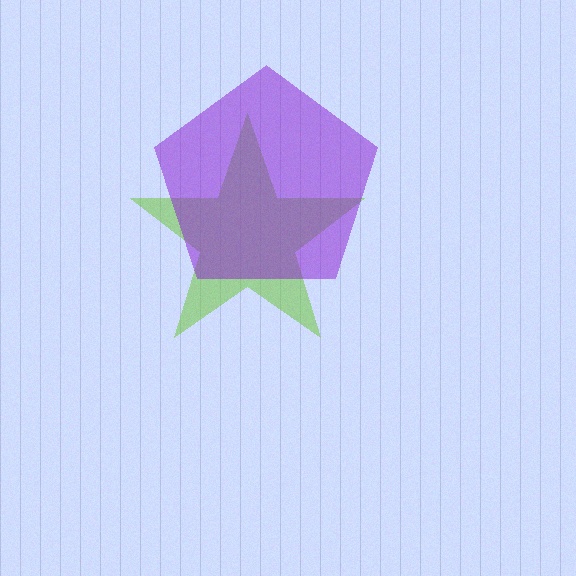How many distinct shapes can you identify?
There are 2 distinct shapes: a lime star, a purple pentagon.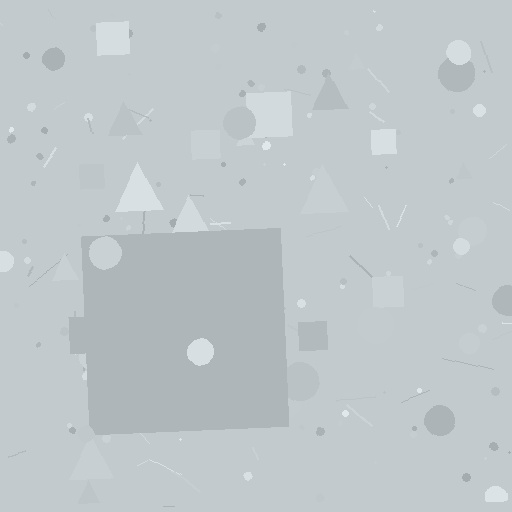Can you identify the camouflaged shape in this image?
The camouflaged shape is a square.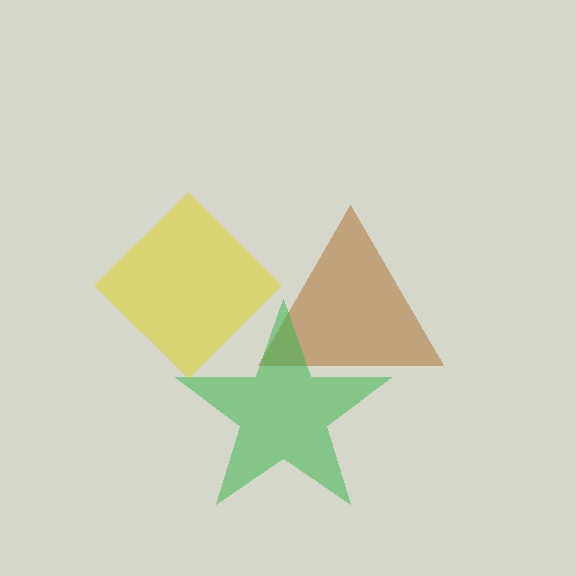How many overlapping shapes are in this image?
There are 3 overlapping shapes in the image.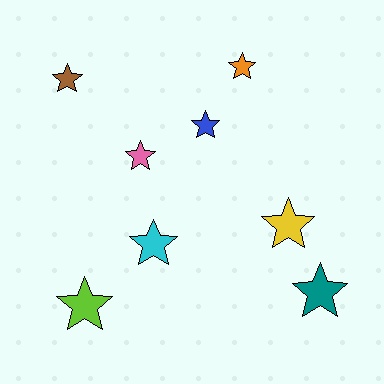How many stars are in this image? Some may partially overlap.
There are 8 stars.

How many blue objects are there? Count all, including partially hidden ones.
There is 1 blue object.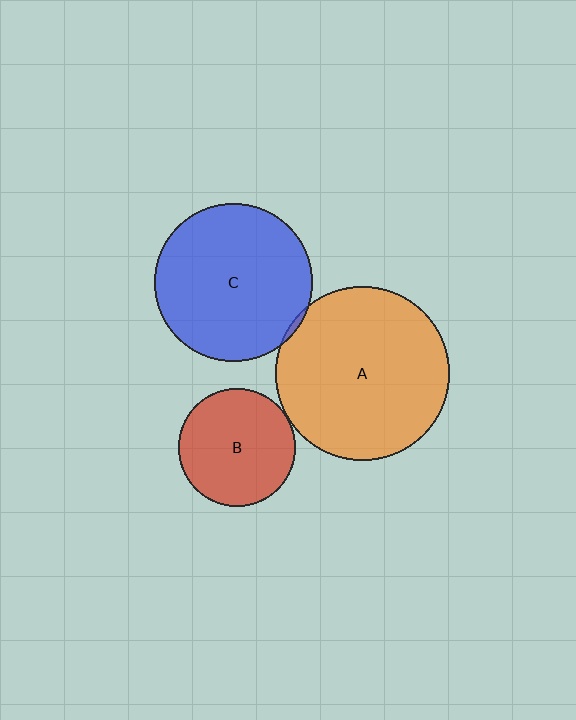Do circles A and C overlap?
Yes.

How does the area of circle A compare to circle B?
Approximately 2.2 times.